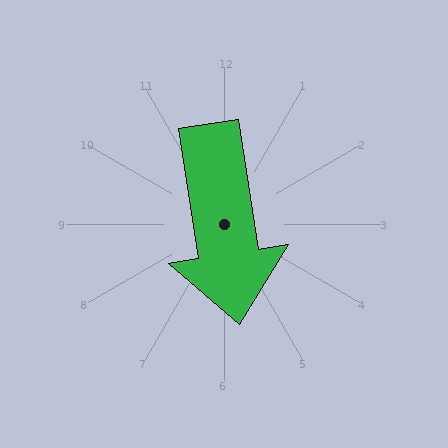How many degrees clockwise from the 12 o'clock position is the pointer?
Approximately 171 degrees.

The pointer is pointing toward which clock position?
Roughly 6 o'clock.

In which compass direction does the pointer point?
South.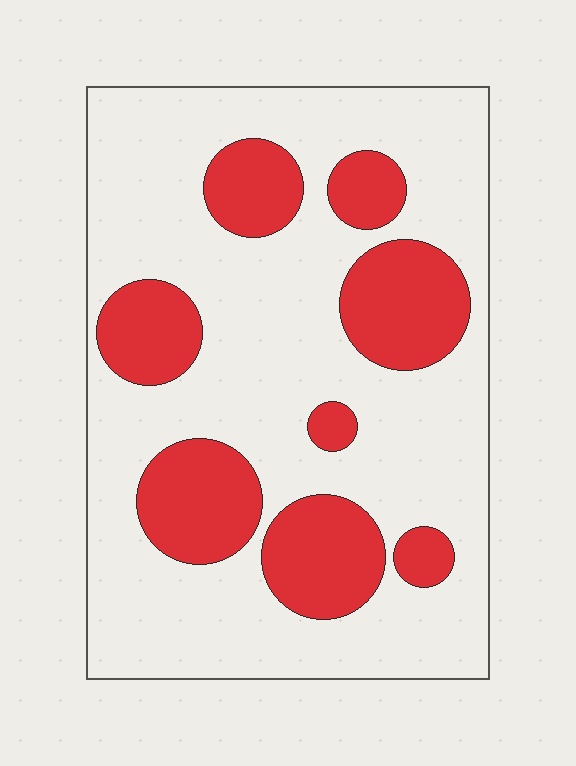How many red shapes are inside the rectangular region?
8.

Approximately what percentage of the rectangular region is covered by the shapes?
Approximately 25%.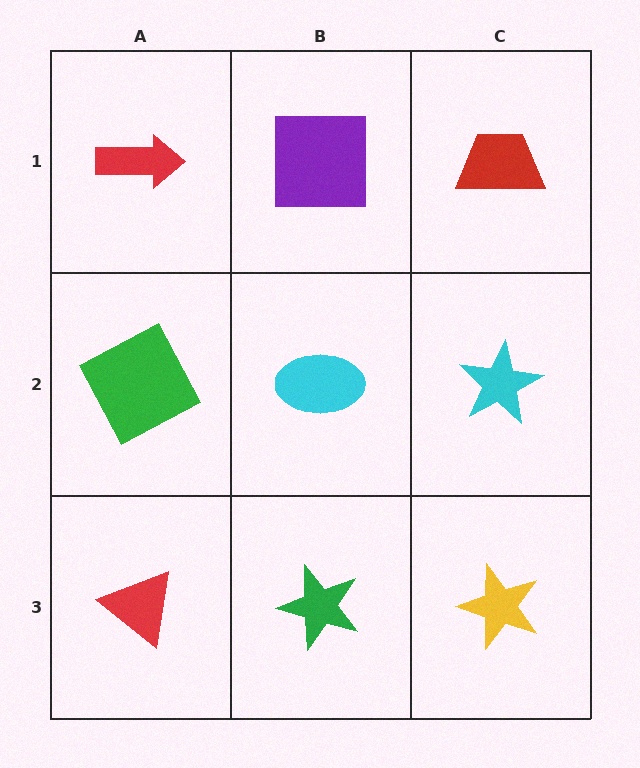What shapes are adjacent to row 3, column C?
A cyan star (row 2, column C), a green star (row 3, column B).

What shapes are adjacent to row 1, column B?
A cyan ellipse (row 2, column B), a red arrow (row 1, column A), a red trapezoid (row 1, column C).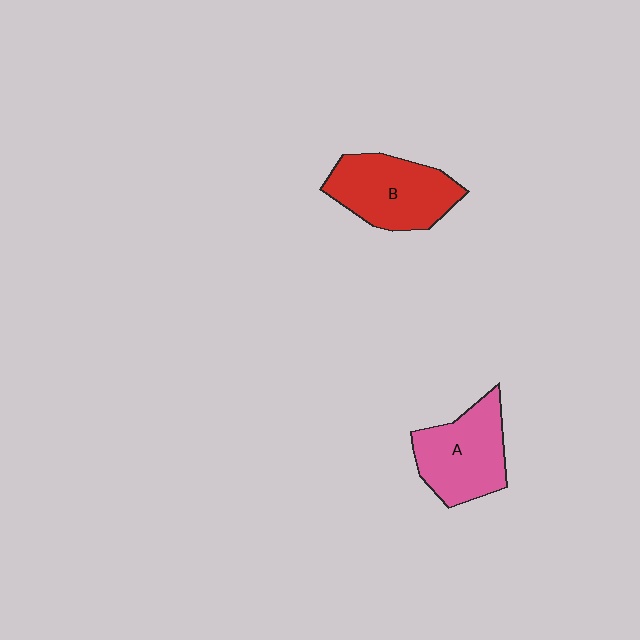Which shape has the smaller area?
Shape A (pink).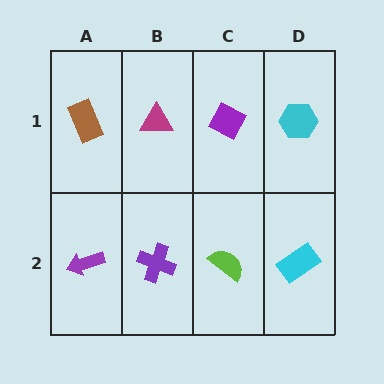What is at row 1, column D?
A cyan hexagon.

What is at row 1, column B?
A magenta triangle.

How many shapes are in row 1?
4 shapes.